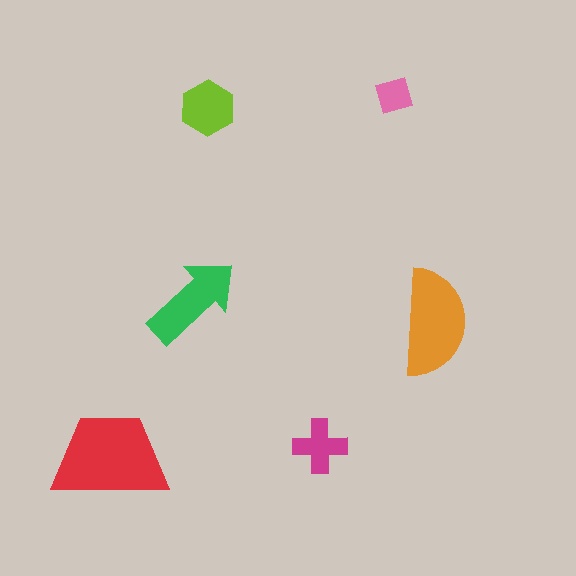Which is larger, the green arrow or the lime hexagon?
The green arrow.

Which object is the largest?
The red trapezoid.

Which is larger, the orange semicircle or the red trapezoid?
The red trapezoid.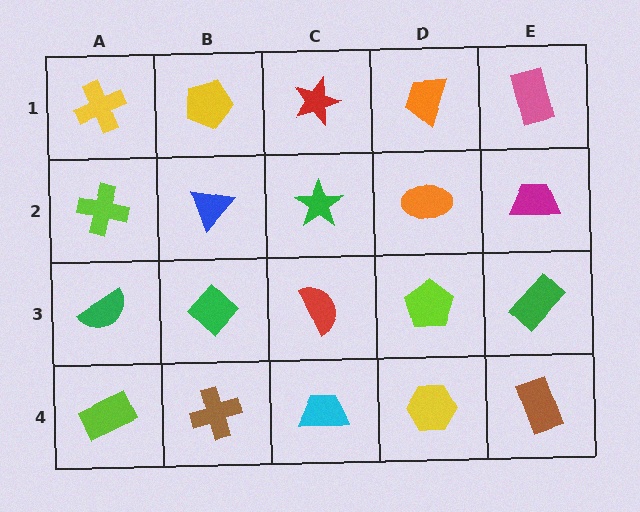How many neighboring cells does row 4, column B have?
3.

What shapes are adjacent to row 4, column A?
A green semicircle (row 3, column A), a brown cross (row 4, column B).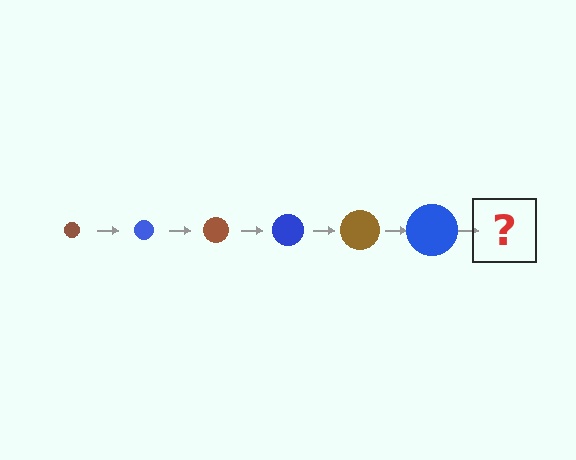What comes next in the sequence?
The next element should be a brown circle, larger than the previous one.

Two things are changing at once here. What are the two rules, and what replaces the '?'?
The two rules are that the circle grows larger each step and the color cycles through brown and blue. The '?' should be a brown circle, larger than the previous one.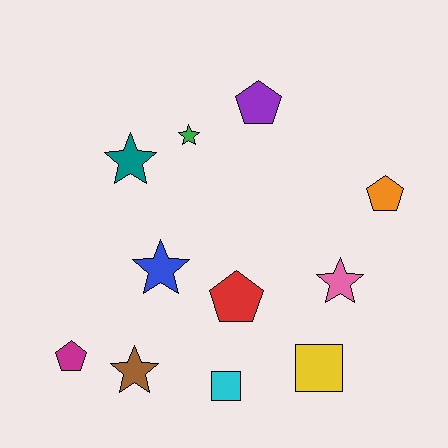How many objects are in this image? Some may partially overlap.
There are 11 objects.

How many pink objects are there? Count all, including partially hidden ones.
There is 1 pink object.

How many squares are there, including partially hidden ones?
There are 2 squares.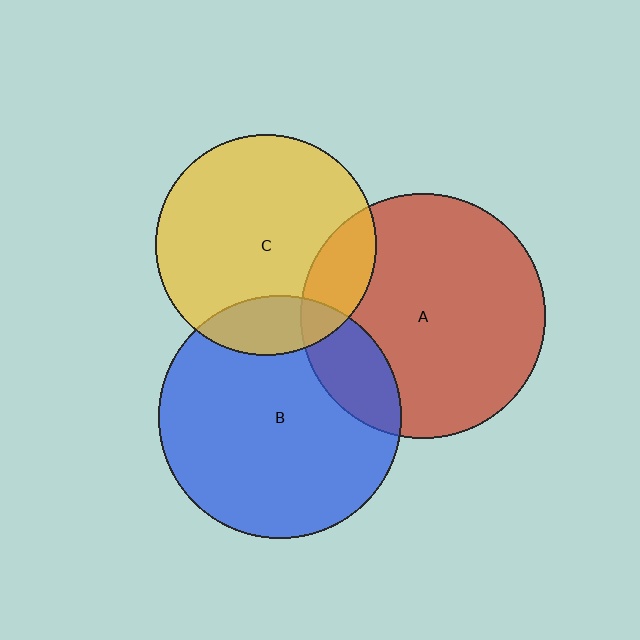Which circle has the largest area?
Circle A (red).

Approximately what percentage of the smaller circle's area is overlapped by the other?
Approximately 15%.